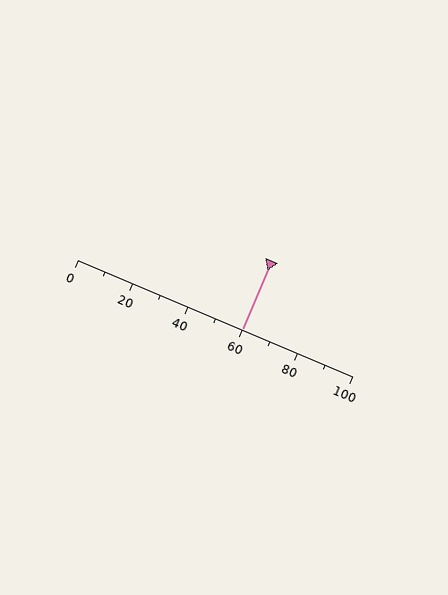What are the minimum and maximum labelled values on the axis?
The axis runs from 0 to 100.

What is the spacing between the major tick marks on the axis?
The major ticks are spaced 20 apart.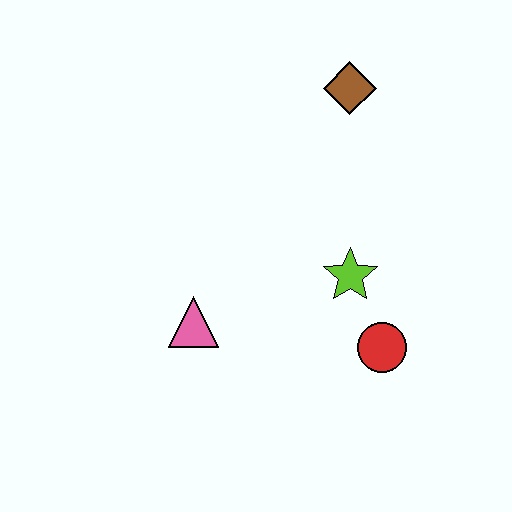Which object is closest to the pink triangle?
The lime star is closest to the pink triangle.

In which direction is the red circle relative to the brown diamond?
The red circle is below the brown diamond.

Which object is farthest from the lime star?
The brown diamond is farthest from the lime star.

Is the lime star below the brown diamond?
Yes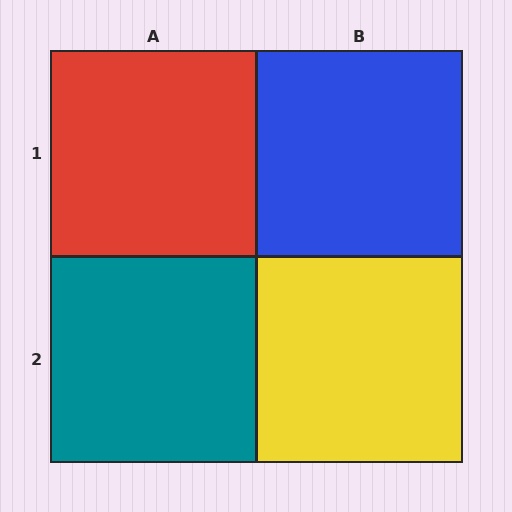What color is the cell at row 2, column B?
Yellow.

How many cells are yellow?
1 cell is yellow.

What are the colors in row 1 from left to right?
Red, blue.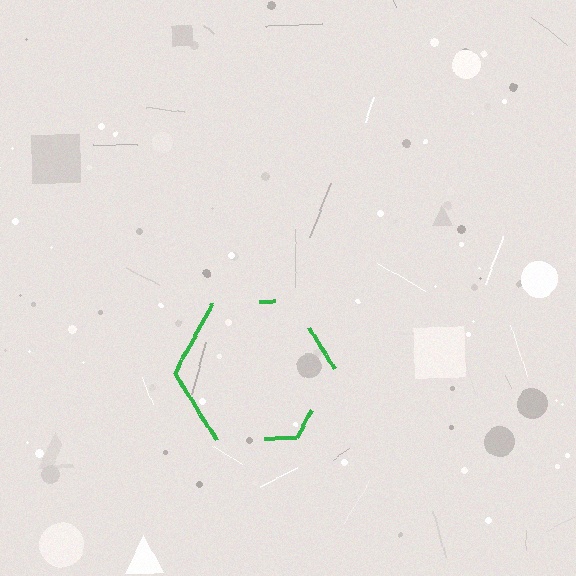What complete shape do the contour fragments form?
The contour fragments form a hexagon.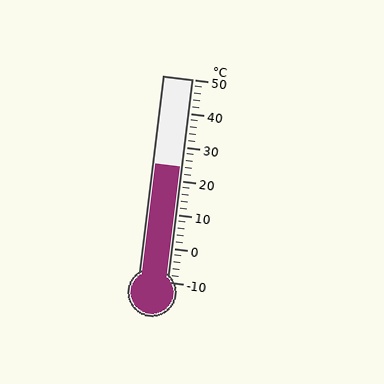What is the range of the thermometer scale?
The thermometer scale ranges from -10°C to 50°C.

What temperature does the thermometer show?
The thermometer shows approximately 24°C.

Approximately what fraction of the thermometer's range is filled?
The thermometer is filled to approximately 55% of its range.